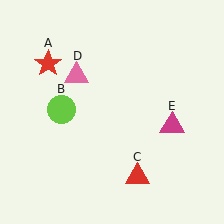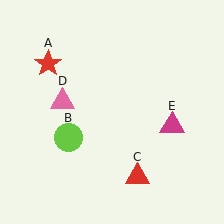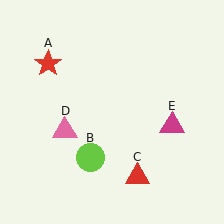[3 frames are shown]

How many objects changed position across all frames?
2 objects changed position: lime circle (object B), pink triangle (object D).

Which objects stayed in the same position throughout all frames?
Red star (object A) and red triangle (object C) and magenta triangle (object E) remained stationary.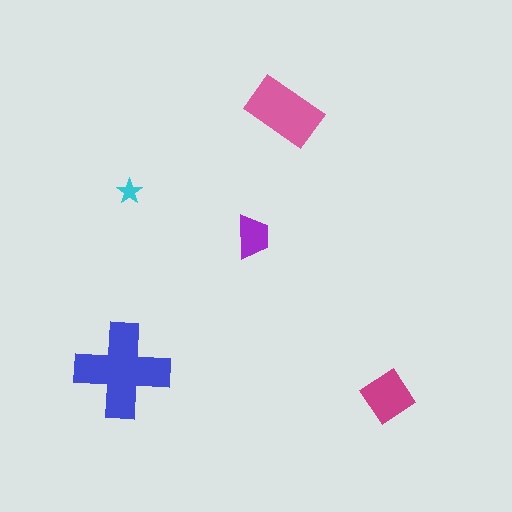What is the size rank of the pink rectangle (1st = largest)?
2nd.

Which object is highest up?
The pink rectangle is topmost.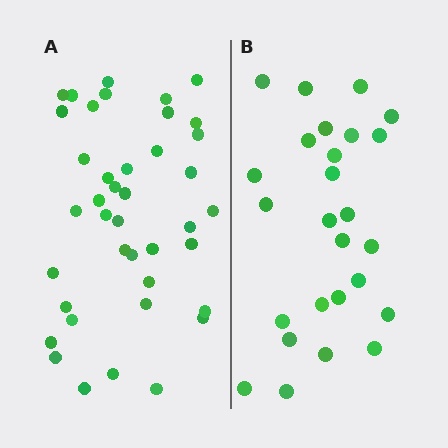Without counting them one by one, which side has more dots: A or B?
Region A (the left region) has more dots.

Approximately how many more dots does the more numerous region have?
Region A has approximately 15 more dots than region B.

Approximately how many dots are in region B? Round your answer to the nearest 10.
About 30 dots. (The exact count is 26, which rounds to 30.)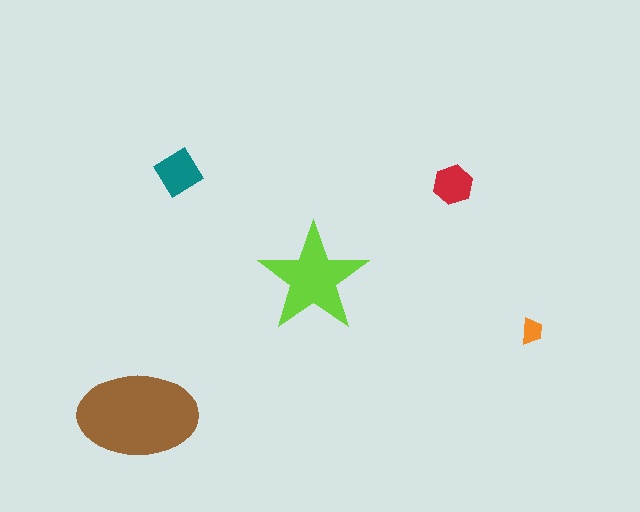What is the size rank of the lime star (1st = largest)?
2nd.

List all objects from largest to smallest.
The brown ellipse, the lime star, the teal diamond, the red hexagon, the orange trapezoid.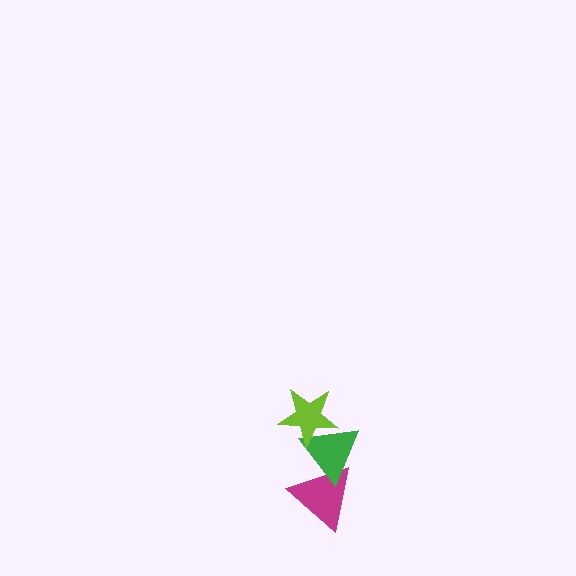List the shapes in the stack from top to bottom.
From top to bottom: the lime star, the green triangle, the magenta triangle.